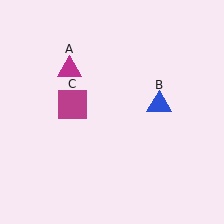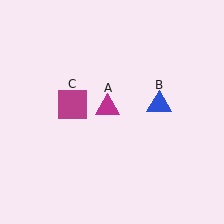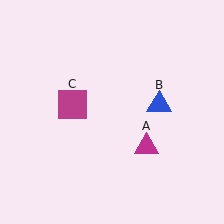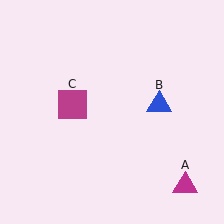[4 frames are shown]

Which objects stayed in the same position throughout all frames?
Blue triangle (object B) and magenta square (object C) remained stationary.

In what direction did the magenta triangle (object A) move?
The magenta triangle (object A) moved down and to the right.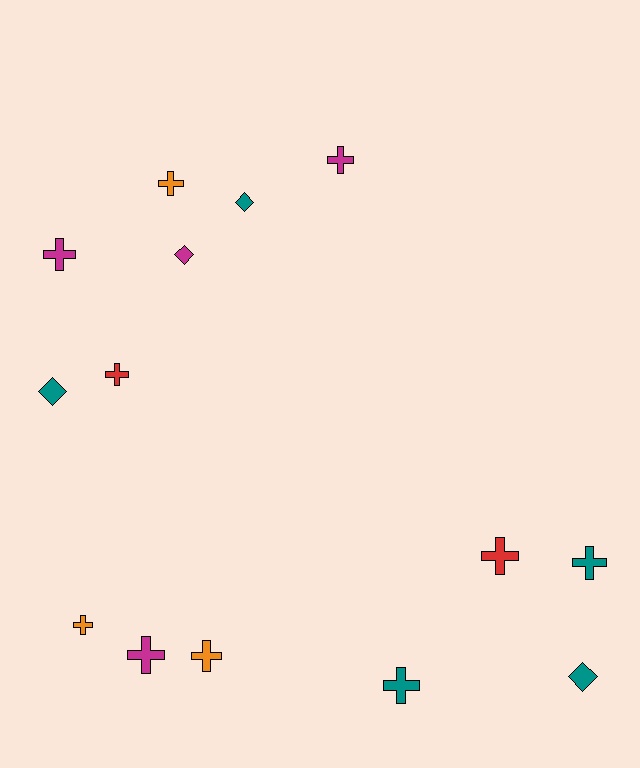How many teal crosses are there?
There are 2 teal crosses.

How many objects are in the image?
There are 14 objects.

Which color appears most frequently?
Teal, with 5 objects.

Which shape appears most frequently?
Cross, with 10 objects.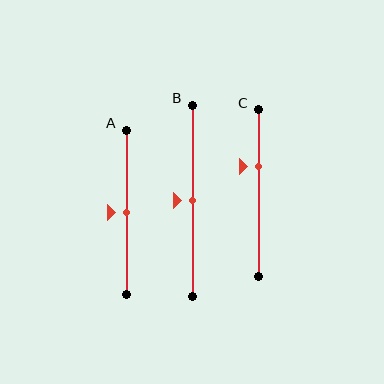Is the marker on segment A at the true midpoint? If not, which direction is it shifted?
Yes, the marker on segment A is at the true midpoint.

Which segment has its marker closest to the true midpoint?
Segment A has its marker closest to the true midpoint.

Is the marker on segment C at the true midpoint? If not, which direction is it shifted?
No, the marker on segment C is shifted upward by about 16% of the segment length.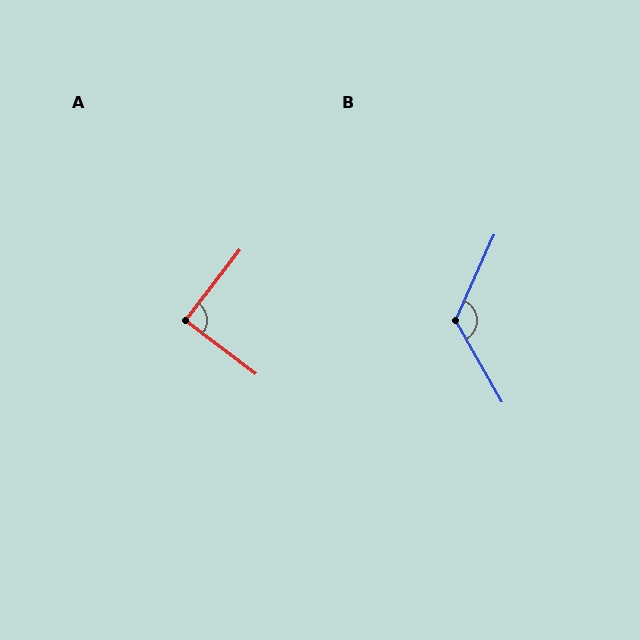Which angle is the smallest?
A, at approximately 89 degrees.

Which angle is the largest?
B, at approximately 126 degrees.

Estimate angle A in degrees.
Approximately 89 degrees.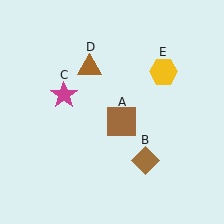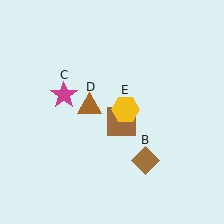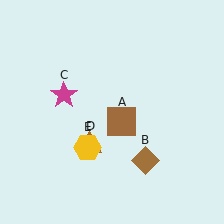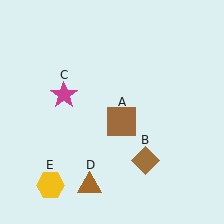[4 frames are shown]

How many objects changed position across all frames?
2 objects changed position: brown triangle (object D), yellow hexagon (object E).